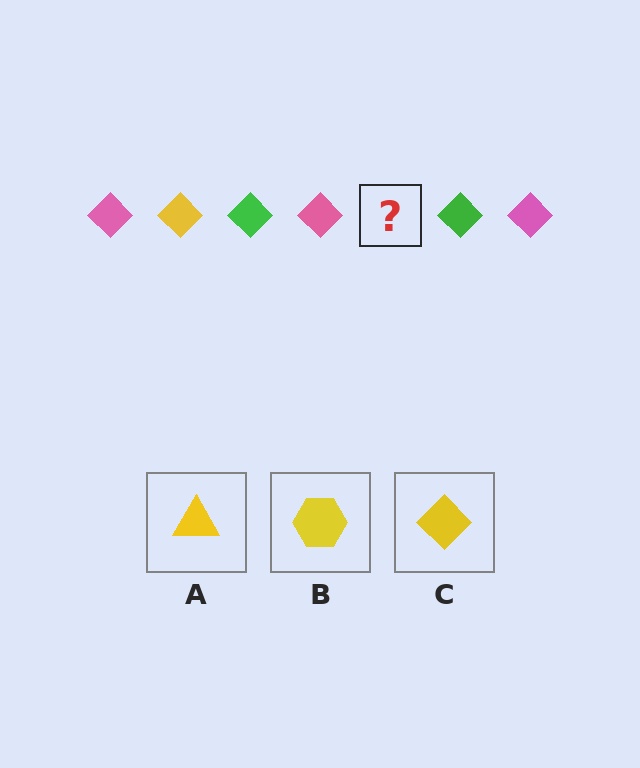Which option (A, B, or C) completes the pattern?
C.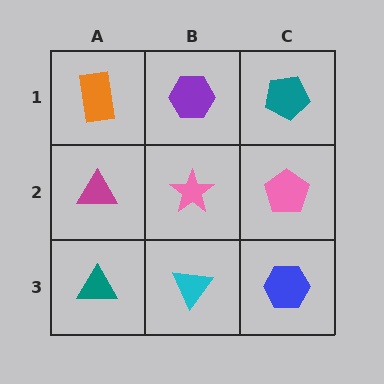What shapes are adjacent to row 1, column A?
A magenta triangle (row 2, column A), a purple hexagon (row 1, column B).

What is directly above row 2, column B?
A purple hexagon.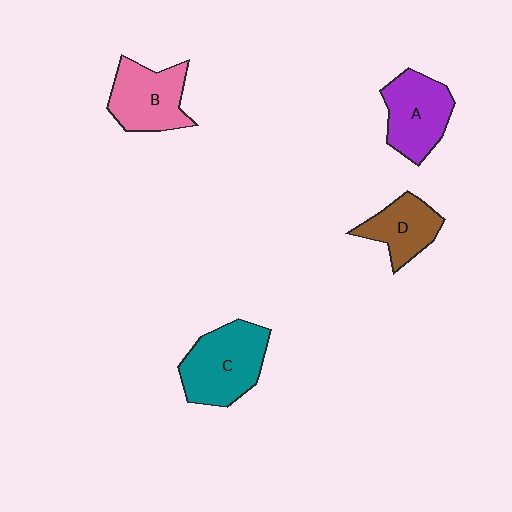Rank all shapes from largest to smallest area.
From largest to smallest: C (teal), A (purple), B (pink), D (brown).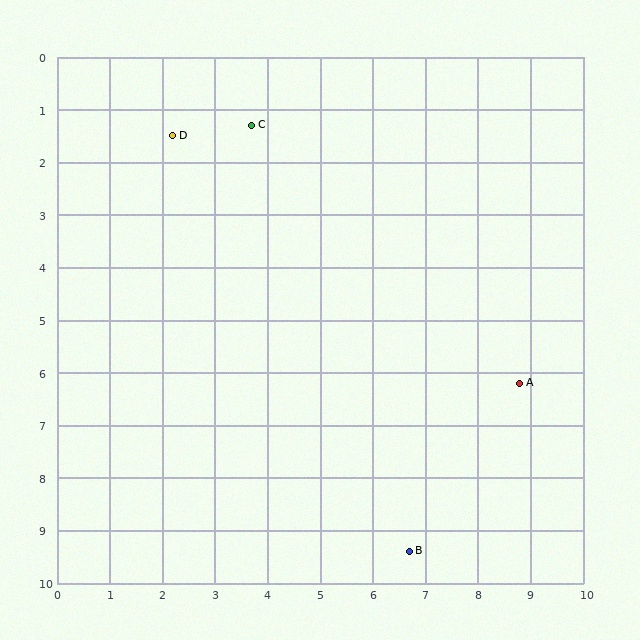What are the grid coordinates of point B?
Point B is at approximately (6.7, 9.4).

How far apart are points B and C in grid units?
Points B and C are about 8.6 grid units apart.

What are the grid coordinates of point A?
Point A is at approximately (8.8, 6.2).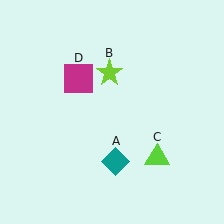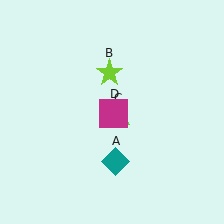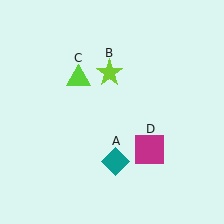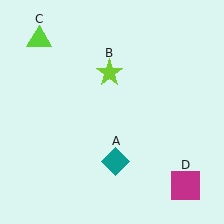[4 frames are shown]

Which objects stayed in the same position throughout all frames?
Teal diamond (object A) and lime star (object B) remained stationary.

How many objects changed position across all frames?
2 objects changed position: lime triangle (object C), magenta square (object D).